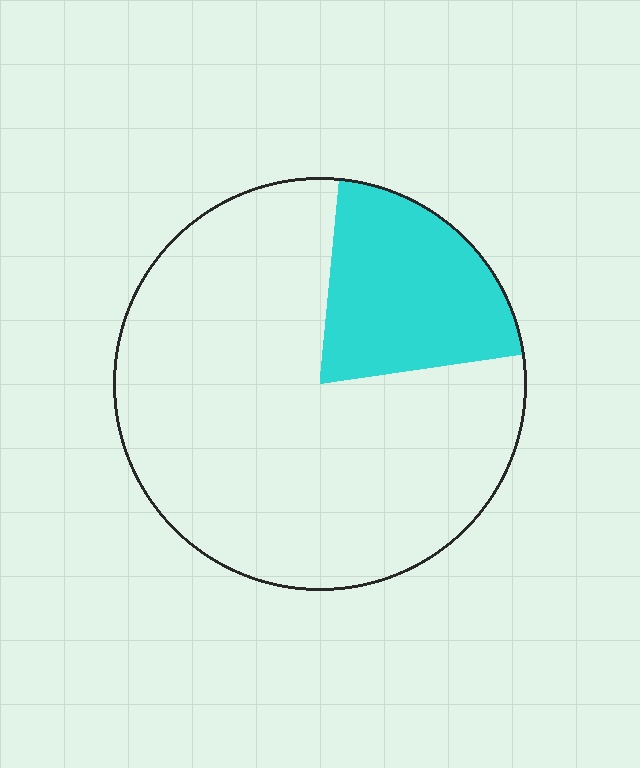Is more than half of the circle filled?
No.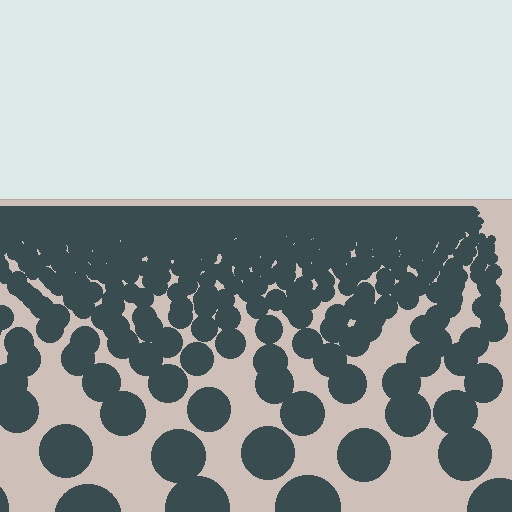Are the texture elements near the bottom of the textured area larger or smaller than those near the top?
Larger. Near the bottom, elements are closer to the viewer and appear at a bigger on-screen size.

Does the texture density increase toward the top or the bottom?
Density increases toward the top.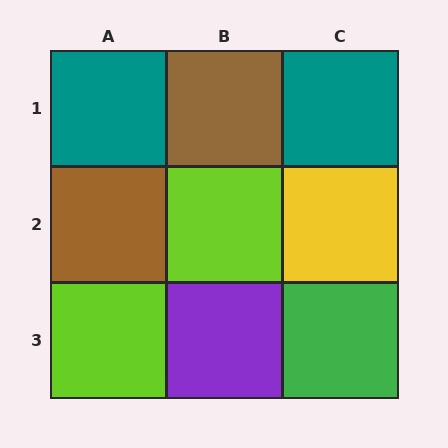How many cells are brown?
2 cells are brown.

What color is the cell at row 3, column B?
Purple.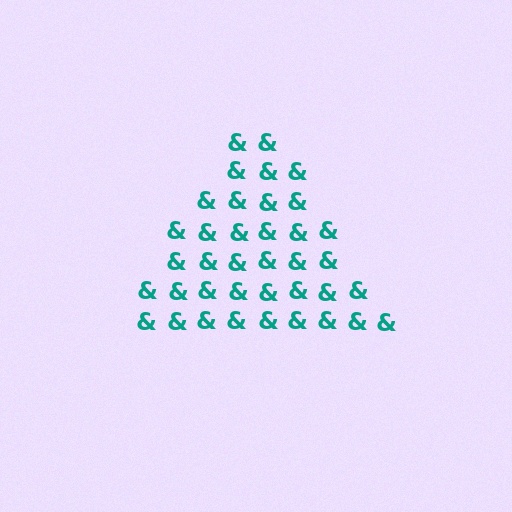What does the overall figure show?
The overall figure shows a triangle.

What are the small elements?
The small elements are ampersands.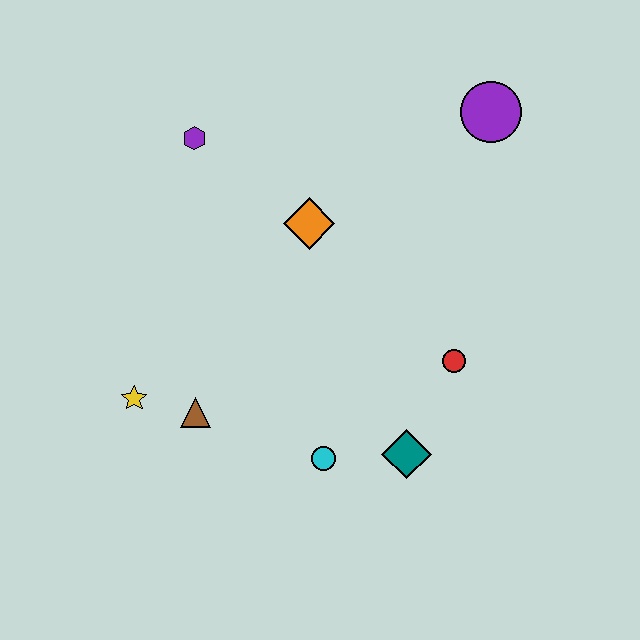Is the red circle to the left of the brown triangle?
No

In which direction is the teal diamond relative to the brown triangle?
The teal diamond is to the right of the brown triangle.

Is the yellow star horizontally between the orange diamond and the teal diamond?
No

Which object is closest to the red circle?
The teal diamond is closest to the red circle.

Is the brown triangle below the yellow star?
Yes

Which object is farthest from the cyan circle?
The purple circle is farthest from the cyan circle.